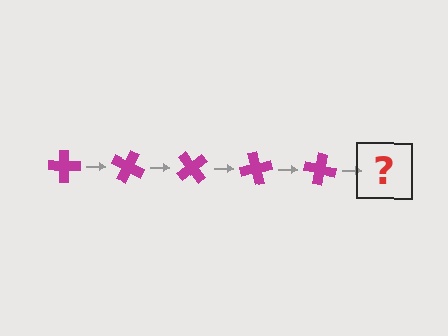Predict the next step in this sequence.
The next step is a magenta cross rotated 125 degrees.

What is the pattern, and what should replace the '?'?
The pattern is that the cross rotates 25 degrees each step. The '?' should be a magenta cross rotated 125 degrees.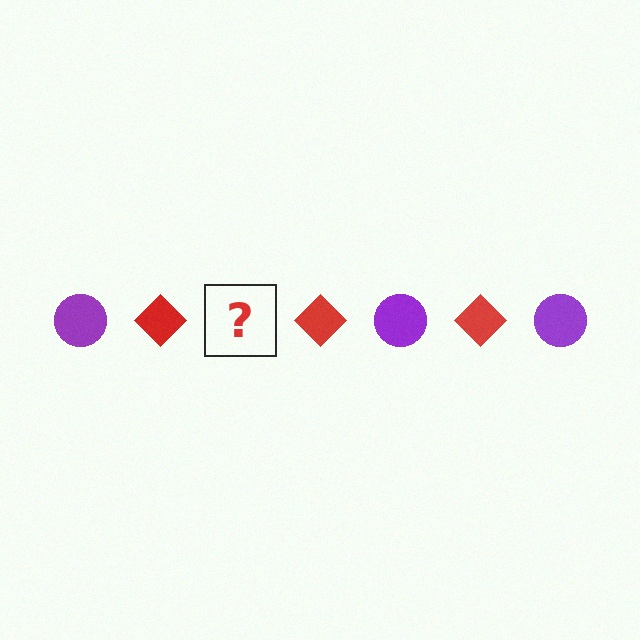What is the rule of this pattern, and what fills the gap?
The rule is that the pattern alternates between purple circle and red diamond. The gap should be filled with a purple circle.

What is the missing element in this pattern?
The missing element is a purple circle.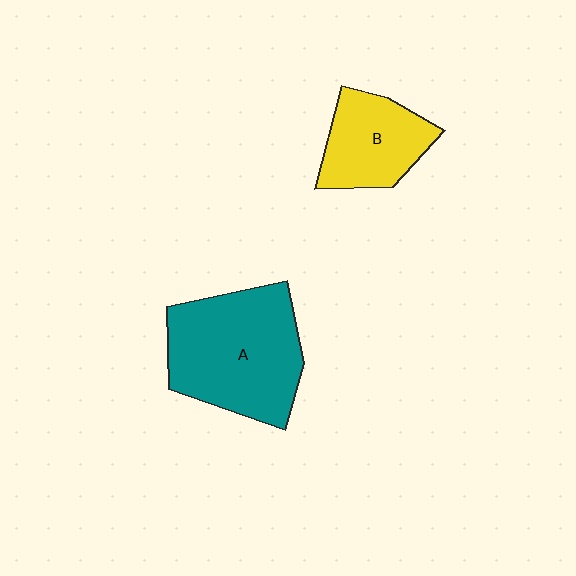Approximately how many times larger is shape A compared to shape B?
Approximately 1.8 times.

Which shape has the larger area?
Shape A (teal).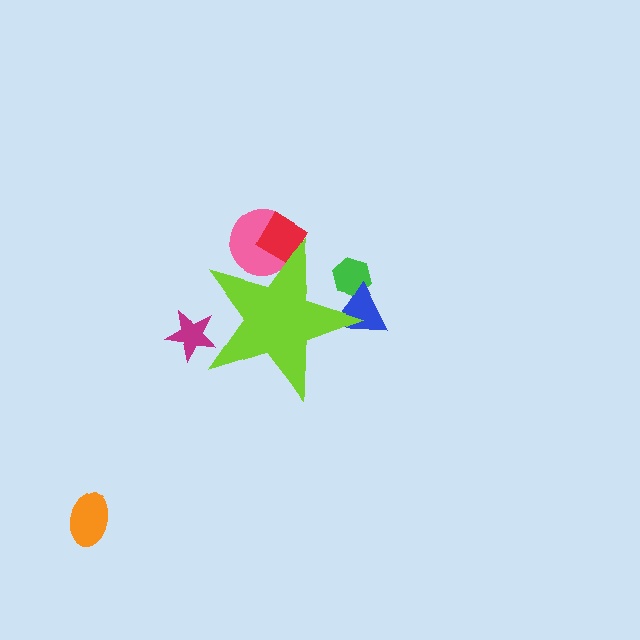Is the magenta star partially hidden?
Yes, the magenta star is partially hidden behind the lime star.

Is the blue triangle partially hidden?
Yes, the blue triangle is partially hidden behind the lime star.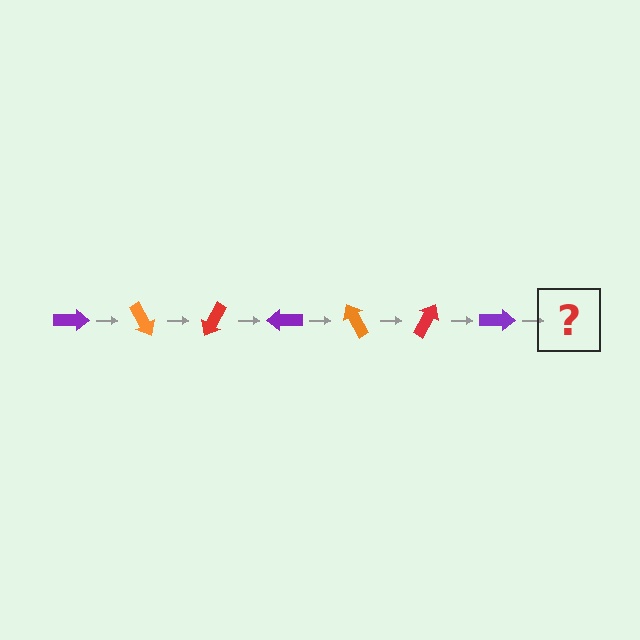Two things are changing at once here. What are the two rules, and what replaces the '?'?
The two rules are that it rotates 60 degrees each step and the color cycles through purple, orange, and red. The '?' should be an orange arrow, rotated 420 degrees from the start.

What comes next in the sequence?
The next element should be an orange arrow, rotated 420 degrees from the start.